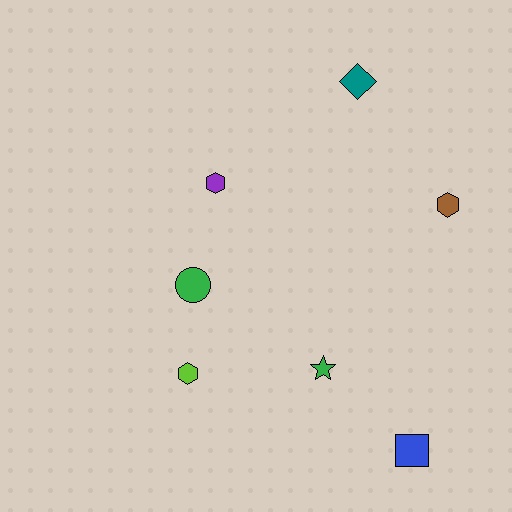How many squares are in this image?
There is 1 square.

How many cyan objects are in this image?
There are no cyan objects.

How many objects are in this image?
There are 7 objects.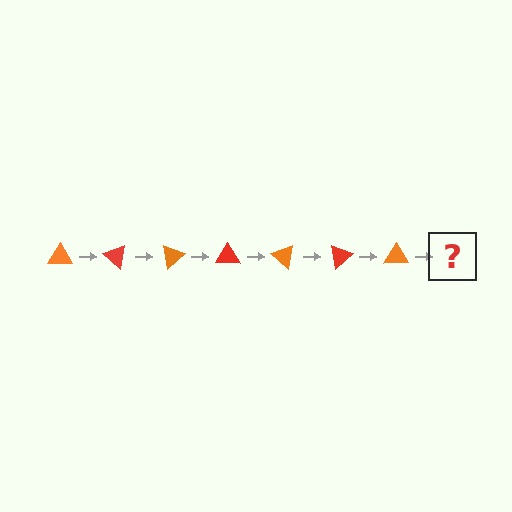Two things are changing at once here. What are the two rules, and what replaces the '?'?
The two rules are that it rotates 40 degrees each step and the color cycles through orange and red. The '?' should be a red triangle, rotated 280 degrees from the start.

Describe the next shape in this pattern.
It should be a red triangle, rotated 280 degrees from the start.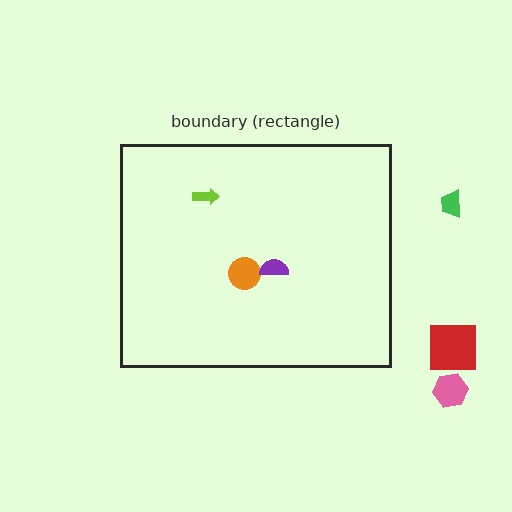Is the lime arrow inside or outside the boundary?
Inside.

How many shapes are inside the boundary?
3 inside, 3 outside.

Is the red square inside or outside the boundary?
Outside.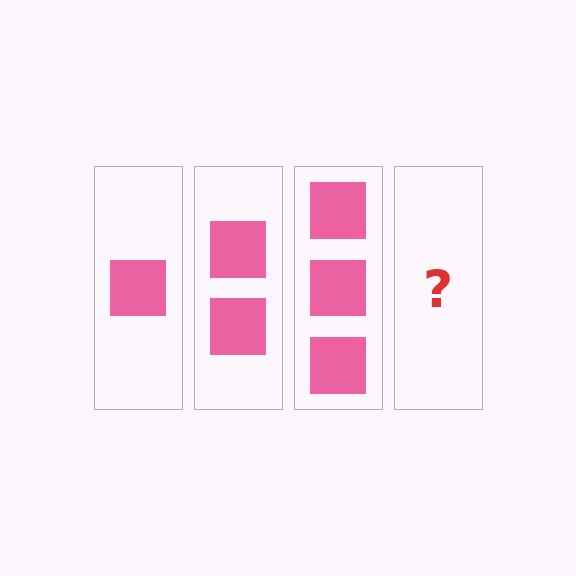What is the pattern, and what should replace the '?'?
The pattern is that each step adds one more square. The '?' should be 4 squares.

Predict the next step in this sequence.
The next step is 4 squares.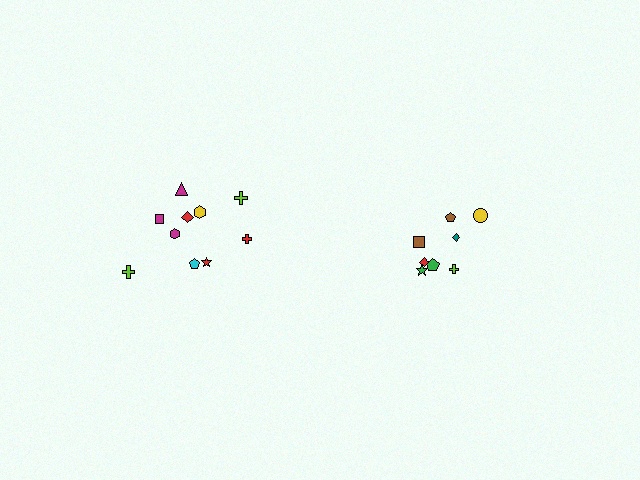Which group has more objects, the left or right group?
The left group.